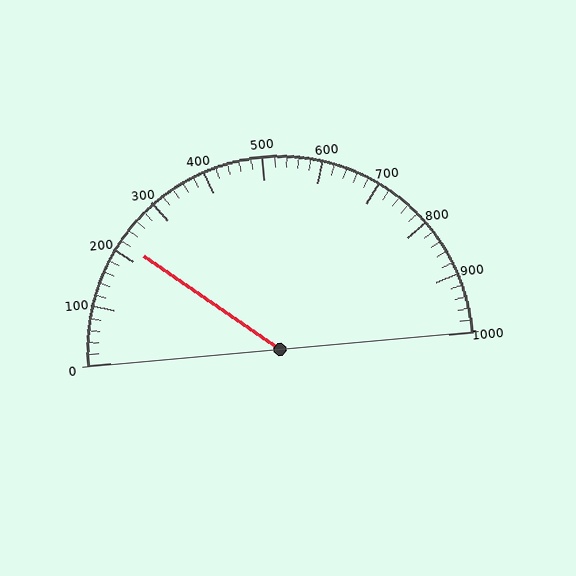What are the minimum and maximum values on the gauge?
The gauge ranges from 0 to 1000.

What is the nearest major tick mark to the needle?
The nearest major tick mark is 200.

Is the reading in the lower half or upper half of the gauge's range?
The reading is in the lower half of the range (0 to 1000).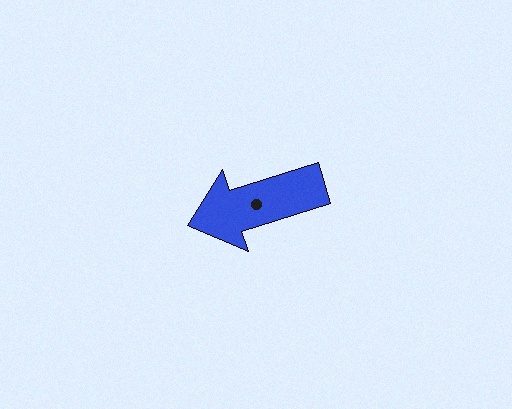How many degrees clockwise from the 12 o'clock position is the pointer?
Approximately 253 degrees.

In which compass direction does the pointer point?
West.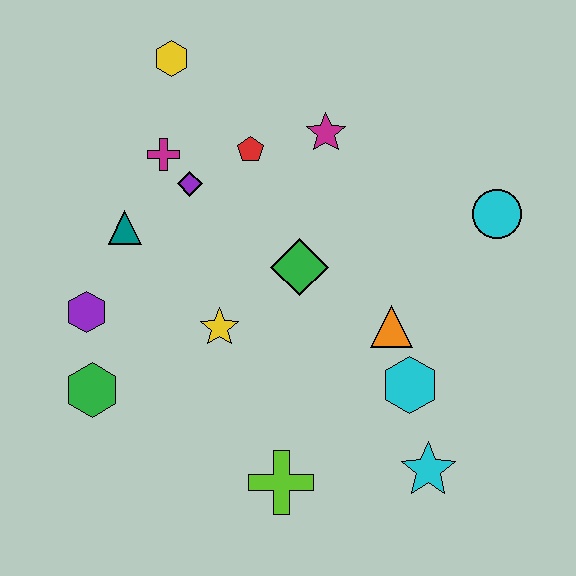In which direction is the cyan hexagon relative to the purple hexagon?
The cyan hexagon is to the right of the purple hexagon.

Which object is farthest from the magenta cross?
The cyan star is farthest from the magenta cross.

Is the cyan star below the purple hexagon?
Yes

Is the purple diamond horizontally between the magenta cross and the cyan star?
Yes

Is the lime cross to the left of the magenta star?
Yes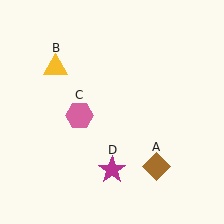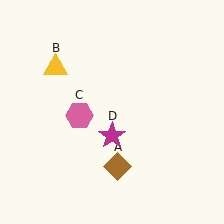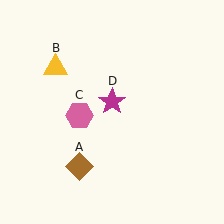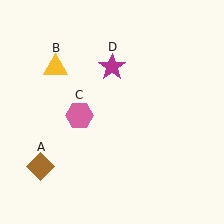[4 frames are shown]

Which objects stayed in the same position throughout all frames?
Yellow triangle (object B) and pink hexagon (object C) remained stationary.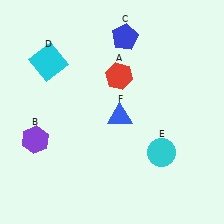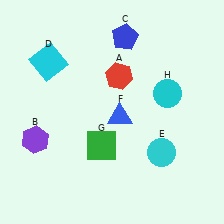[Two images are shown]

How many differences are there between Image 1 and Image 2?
There are 2 differences between the two images.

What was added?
A green square (G), a cyan circle (H) were added in Image 2.